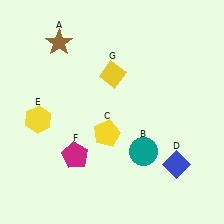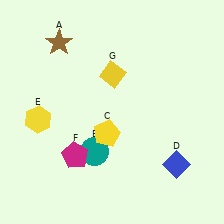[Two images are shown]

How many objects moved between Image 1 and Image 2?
1 object moved between the two images.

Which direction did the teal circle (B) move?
The teal circle (B) moved left.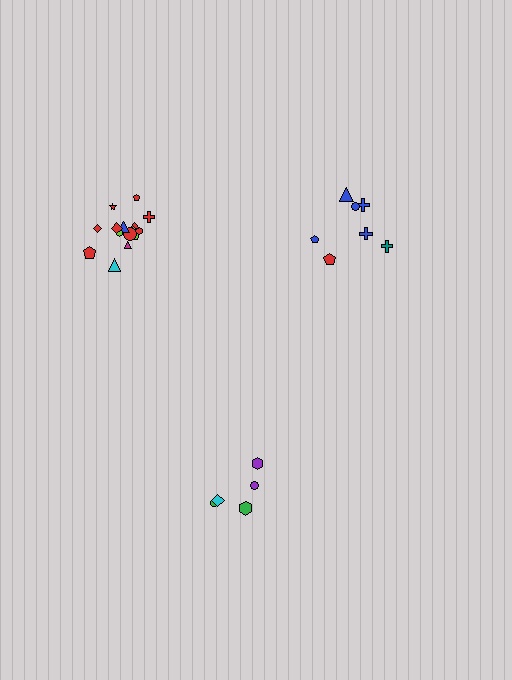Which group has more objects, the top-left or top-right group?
The top-left group.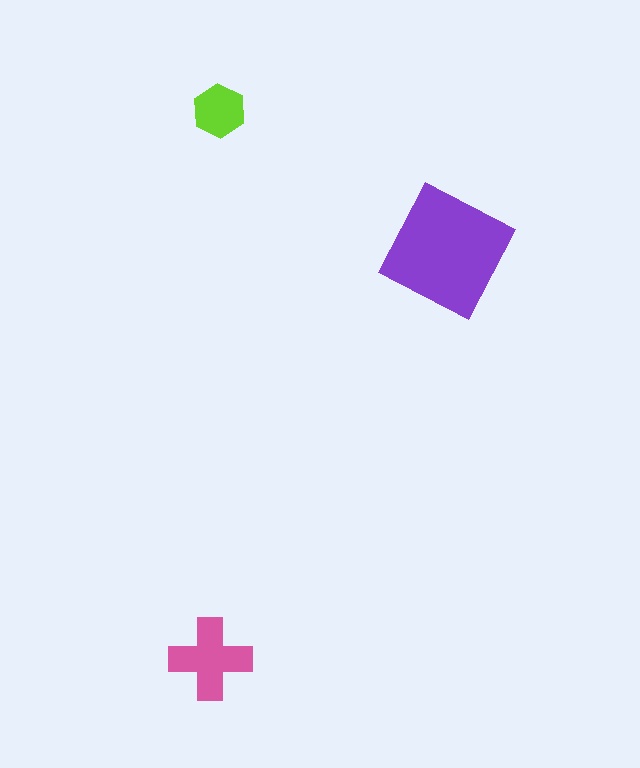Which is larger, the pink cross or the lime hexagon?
The pink cross.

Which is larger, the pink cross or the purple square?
The purple square.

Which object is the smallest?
The lime hexagon.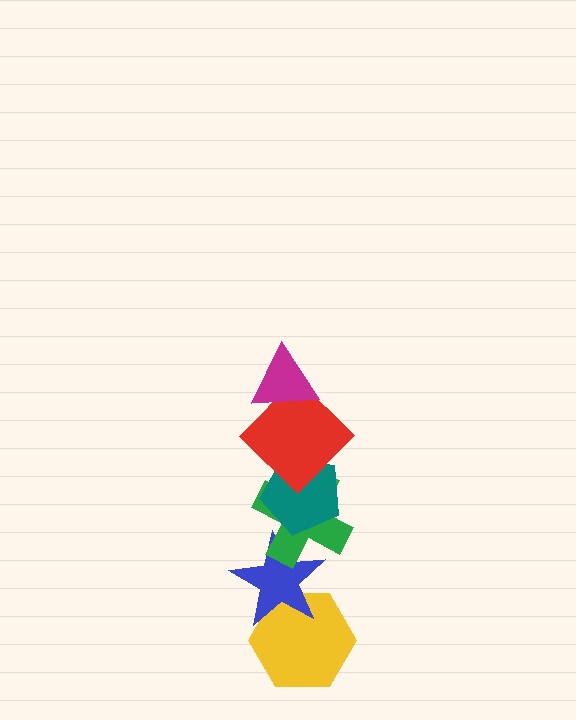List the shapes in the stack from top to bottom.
From top to bottom: the magenta triangle, the red diamond, the teal pentagon, the green cross, the blue star, the yellow hexagon.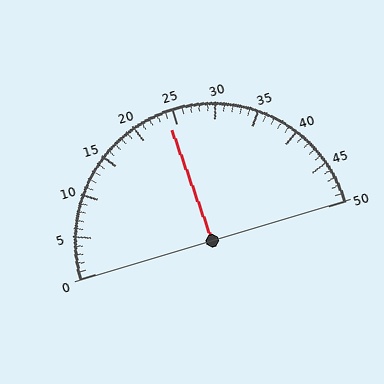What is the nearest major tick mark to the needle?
The nearest major tick mark is 25.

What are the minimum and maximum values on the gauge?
The gauge ranges from 0 to 50.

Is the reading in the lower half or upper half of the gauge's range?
The reading is in the lower half of the range (0 to 50).